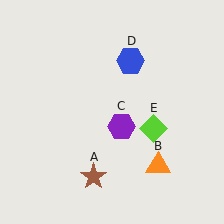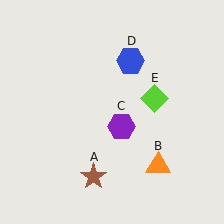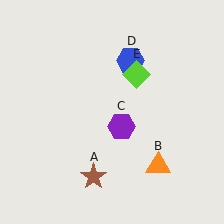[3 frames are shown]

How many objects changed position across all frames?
1 object changed position: lime diamond (object E).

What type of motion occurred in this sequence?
The lime diamond (object E) rotated counterclockwise around the center of the scene.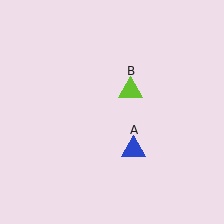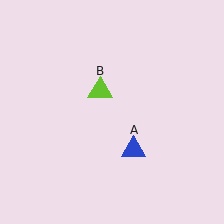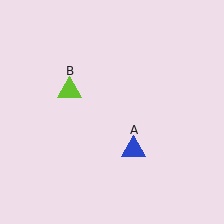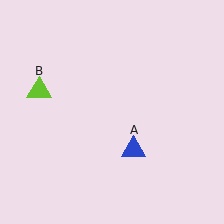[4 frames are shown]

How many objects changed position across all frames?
1 object changed position: lime triangle (object B).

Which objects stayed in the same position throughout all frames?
Blue triangle (object A) remained stationary.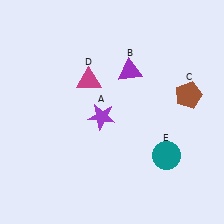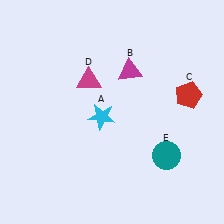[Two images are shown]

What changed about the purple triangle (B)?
In Image 1, B is purple. In Image 2, it changed to magenta.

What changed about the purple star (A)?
In Image 1, A is purple. In Image 2, it changed to cyan.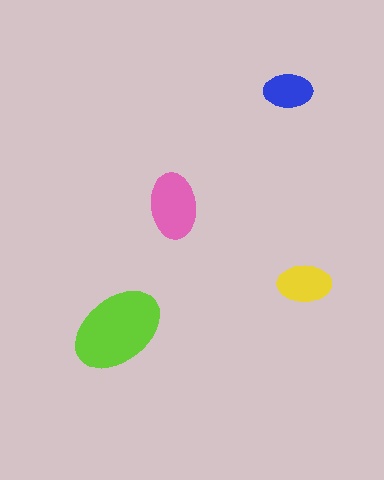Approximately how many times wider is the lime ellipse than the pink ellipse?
About 1.5 times wider.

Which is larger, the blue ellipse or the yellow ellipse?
The yellow one.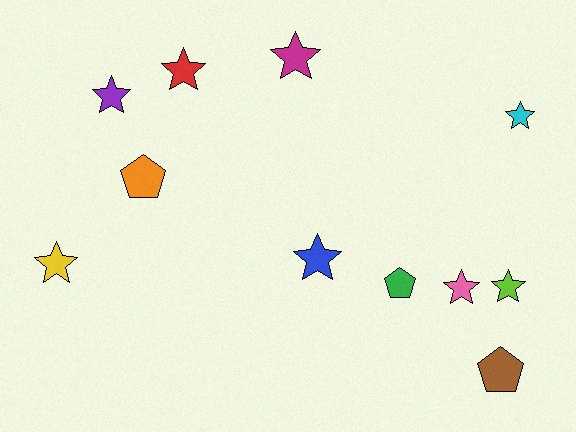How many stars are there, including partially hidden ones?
There are 8 stars.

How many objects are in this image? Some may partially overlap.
There are 11 objects.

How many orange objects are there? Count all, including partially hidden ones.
There is 1 orange object.